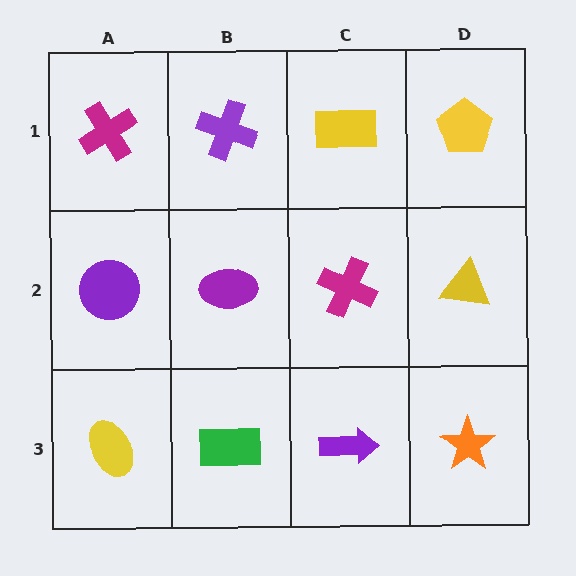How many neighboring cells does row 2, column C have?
4.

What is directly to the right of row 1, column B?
A yellow rectangle.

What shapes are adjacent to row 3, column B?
A purple ellipse (row 2, column B), a yellow ellipse (row 3, column A), a purple arrow (row 3, column C).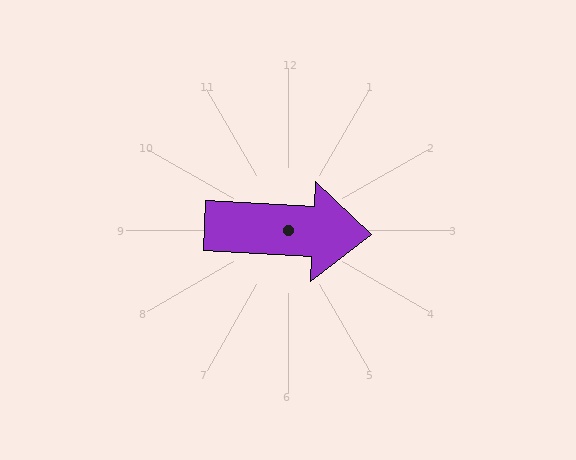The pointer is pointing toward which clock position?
Roughly 3 o'clock.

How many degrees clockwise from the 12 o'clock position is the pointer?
Approximately 93 degrees.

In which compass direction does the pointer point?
East.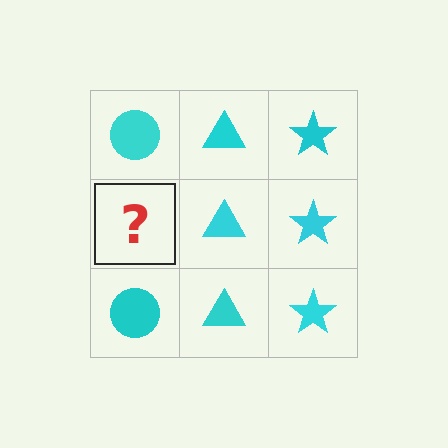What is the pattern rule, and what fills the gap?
The rule is that each column has a consistent shape. The gap should be filled with a cyan circle.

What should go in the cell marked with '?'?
The missing cell should contain a cyan circle.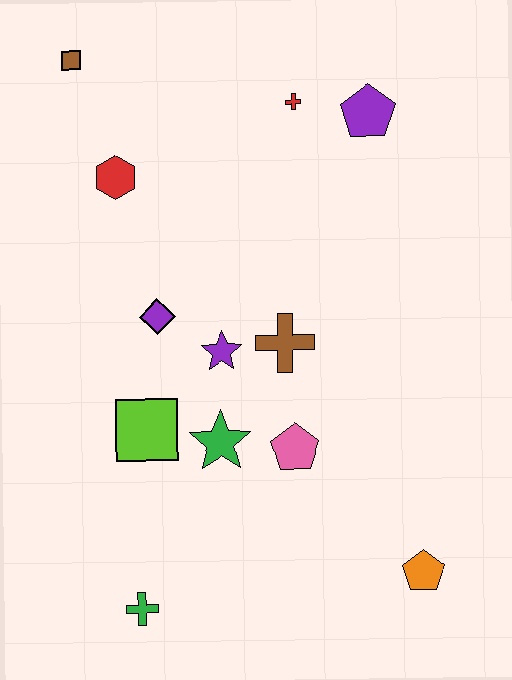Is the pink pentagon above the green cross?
Yes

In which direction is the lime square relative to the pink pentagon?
The lime square is to the left of the pink pentagon.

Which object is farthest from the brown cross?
The brown square is farthest from the brown cross.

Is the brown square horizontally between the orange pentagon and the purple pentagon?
No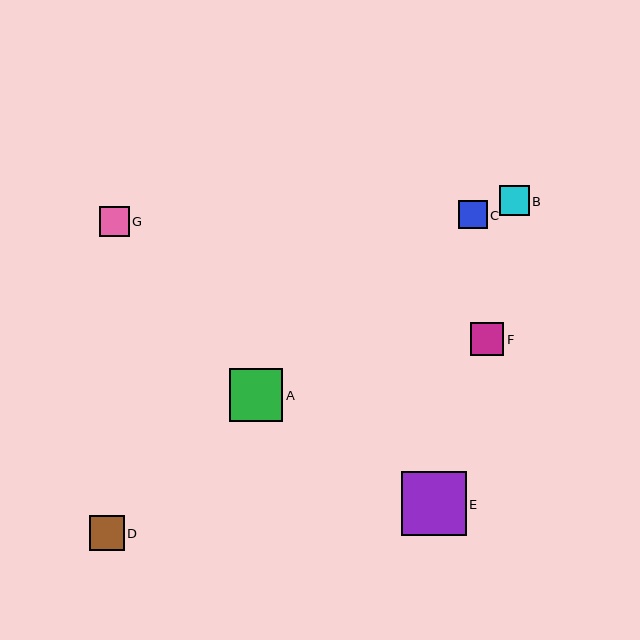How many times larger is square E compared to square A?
Square E is approximately 1.2 times the size of square A.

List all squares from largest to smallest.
From largest to smallest: E, A, D, F, G, B, C.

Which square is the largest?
Square E is the largest with a size of approximately 65 pixels.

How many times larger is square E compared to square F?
Square E is approximately 1.9 times the size of square F.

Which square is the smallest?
Square C is the smallest with a size of approximately 28 pixels.